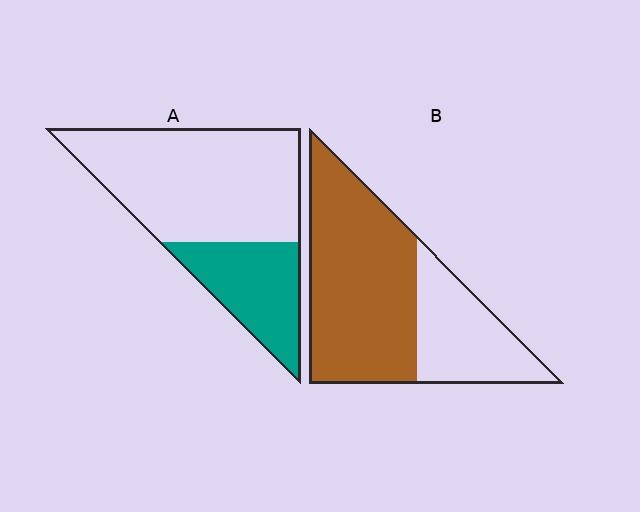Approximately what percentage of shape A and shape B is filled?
A is approximately 30% and B is approximately 65%.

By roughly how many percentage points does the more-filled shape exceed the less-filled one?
By roughly 35 percentage points (B over A).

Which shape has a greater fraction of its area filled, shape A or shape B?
Shape B.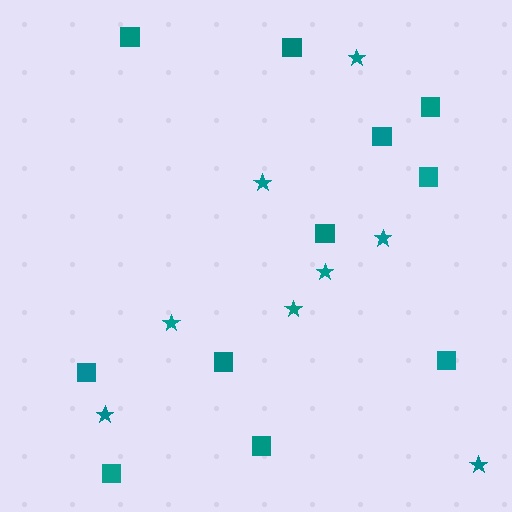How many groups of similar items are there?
There are 2 groups: one group of stars (8) and one group of squares (11).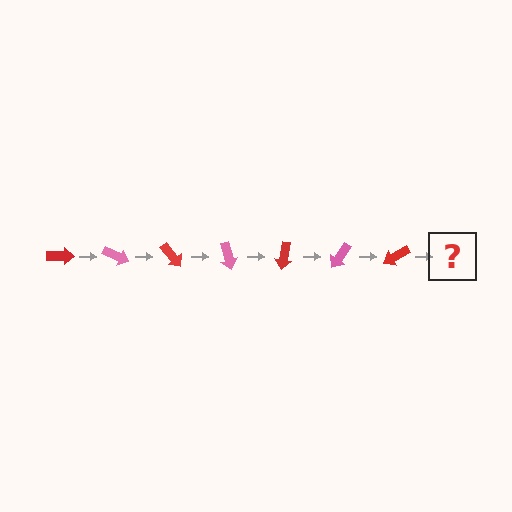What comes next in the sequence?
The next element should be a pink arrow, rotated 175 degrees from the start.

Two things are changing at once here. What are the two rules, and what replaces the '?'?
The two rules are that it rotates 25 degrees each step and the color cycles through red and pink. The '?' should be a pink arrow, rotated 175 degrees from the start.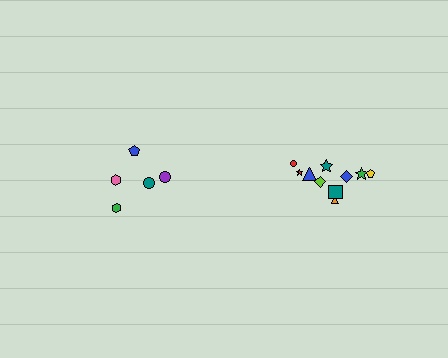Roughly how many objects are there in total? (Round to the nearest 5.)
Roughly 15 objects in total.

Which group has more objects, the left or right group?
The right group.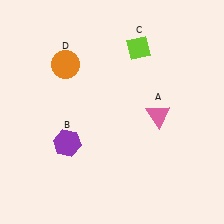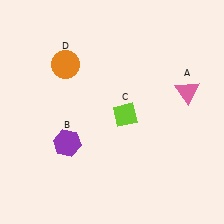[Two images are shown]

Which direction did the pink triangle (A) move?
The pink triangle (A) moved right.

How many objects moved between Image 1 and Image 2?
2 objects moved between the two images.